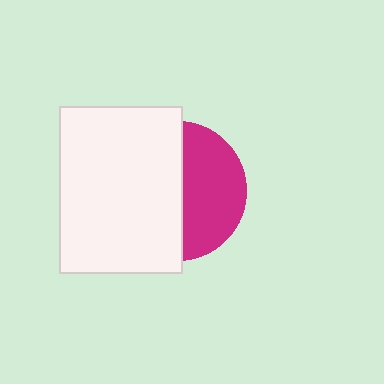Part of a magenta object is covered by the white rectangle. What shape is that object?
It is a circle.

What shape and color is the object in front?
The object in front is a white rectangle.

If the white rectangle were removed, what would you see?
You would see the complete magenta circle.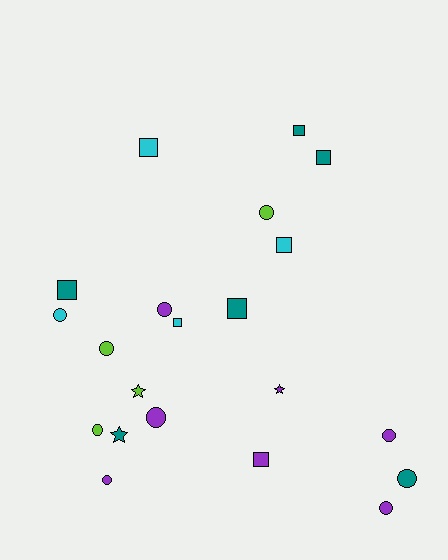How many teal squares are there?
There are 4 teal squares.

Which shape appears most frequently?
Circle, with 10 objects.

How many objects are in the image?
There are 21 objects.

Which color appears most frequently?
Purple, with 7 objects.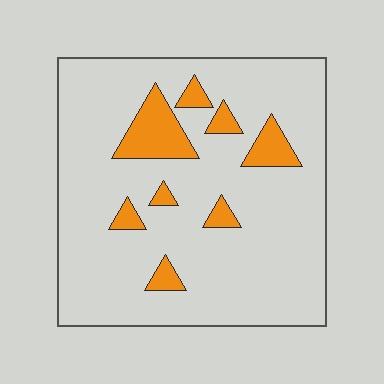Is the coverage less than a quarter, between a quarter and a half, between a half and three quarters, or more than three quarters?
Less than a quarter.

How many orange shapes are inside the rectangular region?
8.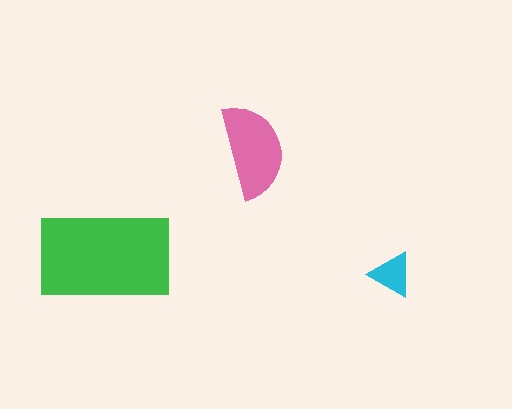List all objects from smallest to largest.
The cyan triangle, the pink semicircle, the green rectangle.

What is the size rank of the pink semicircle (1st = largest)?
2nd.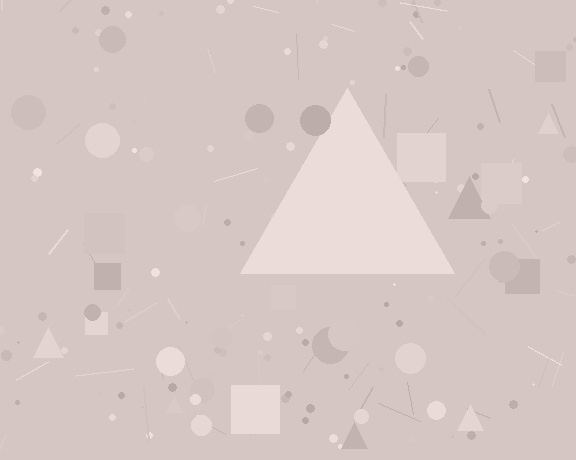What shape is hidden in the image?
A triangle is hidden in the image.